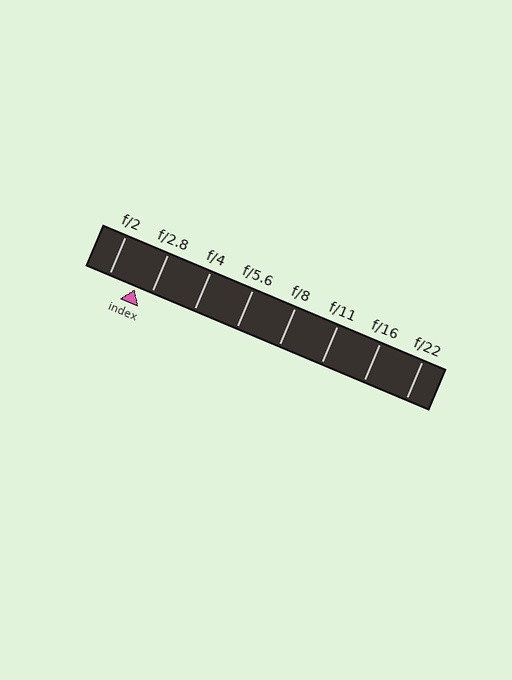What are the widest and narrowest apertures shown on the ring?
The widest aperture shown is f/2 and the narrowest is f/22.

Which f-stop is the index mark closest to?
The index mark is closest to f/2.8.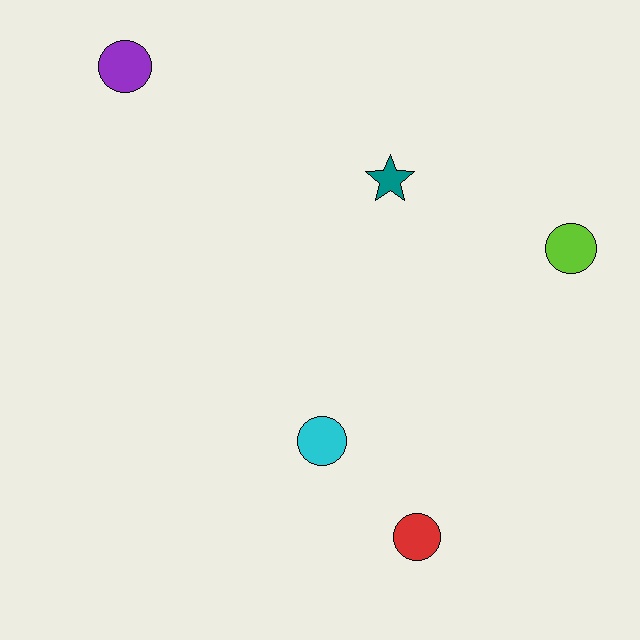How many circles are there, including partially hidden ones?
There are 4 circles.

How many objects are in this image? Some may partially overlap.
There are 5 objects.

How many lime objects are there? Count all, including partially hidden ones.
There is 1 lime object.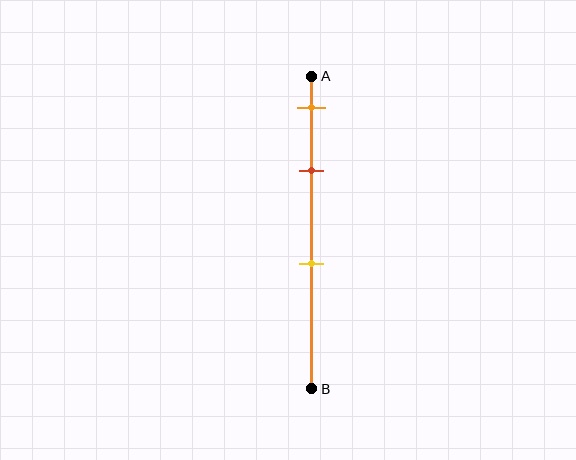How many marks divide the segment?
There are 3 marks dividing the segment.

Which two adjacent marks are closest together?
The orange and red marks are the closest adjacent pair.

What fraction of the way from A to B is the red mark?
The red mark is approximately 30% (0.3) of the way from A to B.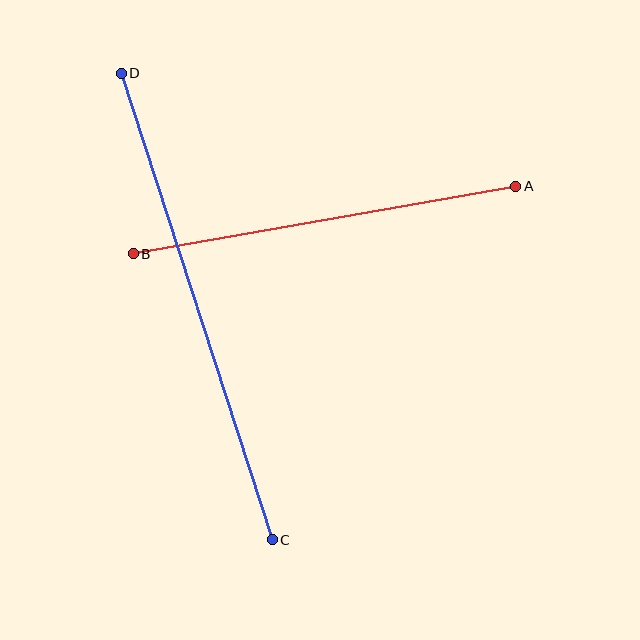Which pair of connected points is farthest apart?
Points C and D are farthest apart.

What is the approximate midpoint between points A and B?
The midpoint is at approximately (324, 220) pixels.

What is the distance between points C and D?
The distance is approximately 490 pixels.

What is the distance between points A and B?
The distance is approximately 389 pixels.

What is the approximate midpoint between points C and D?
The midpoint is at approximately (197, 307) pixels.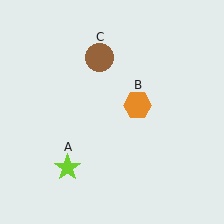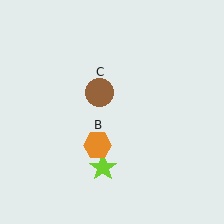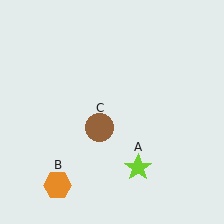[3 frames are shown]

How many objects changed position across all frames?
3 objects changed position: lime star (object A), orange hexagon (object B), brown circle (object C).